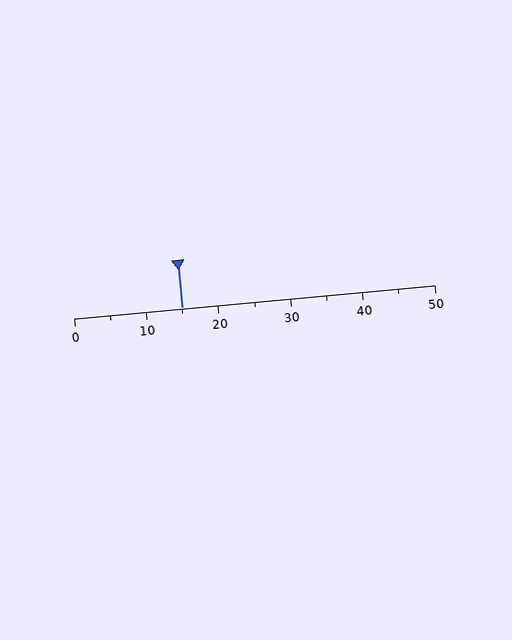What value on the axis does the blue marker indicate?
The marker indicates approximately 15.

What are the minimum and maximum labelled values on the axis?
The axis runs from 0 to 50.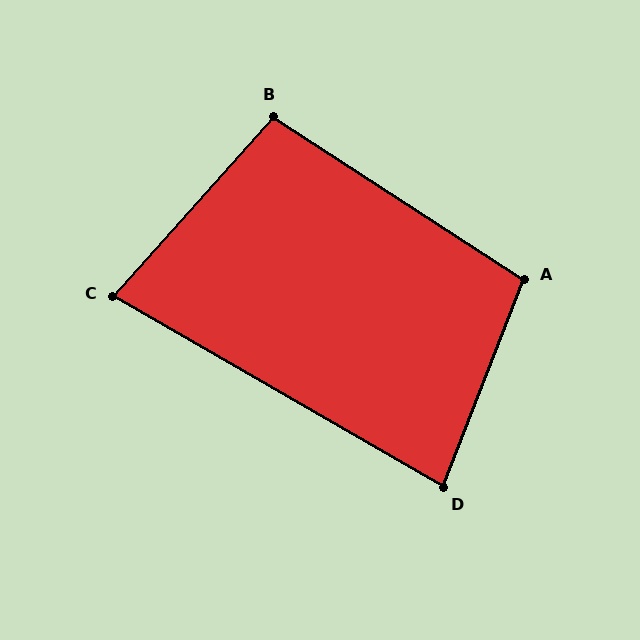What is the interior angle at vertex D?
Approximately 81 degrees (acute).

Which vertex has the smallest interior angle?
C, at approximately 78 degrees.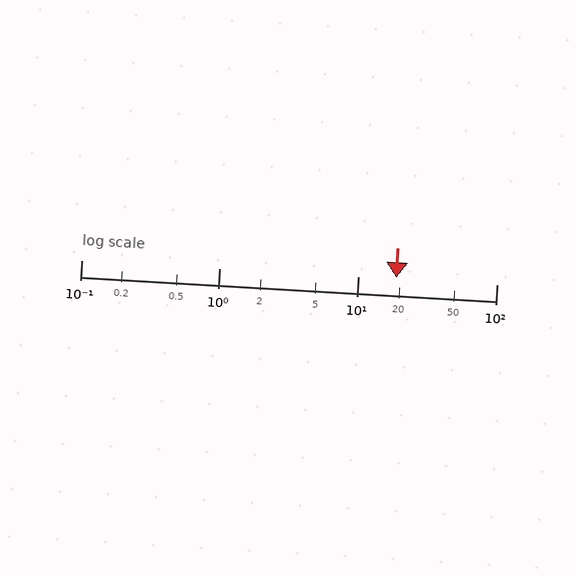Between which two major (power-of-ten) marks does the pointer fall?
The pointer is between 10 and 100.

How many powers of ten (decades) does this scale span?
The scale spans 3 decades, from 0.1 to 100.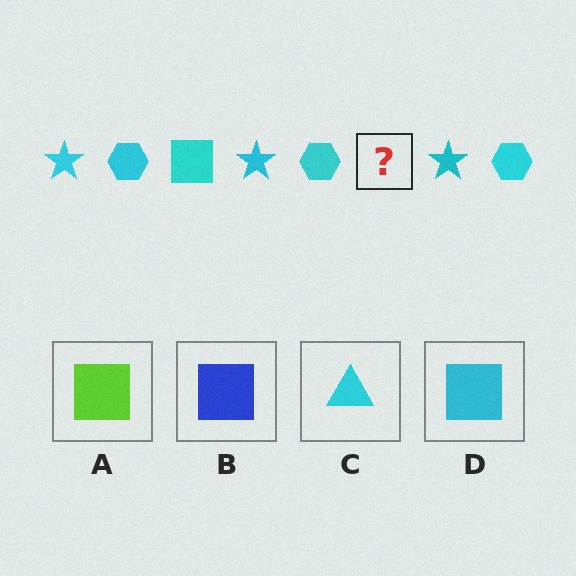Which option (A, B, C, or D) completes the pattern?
D.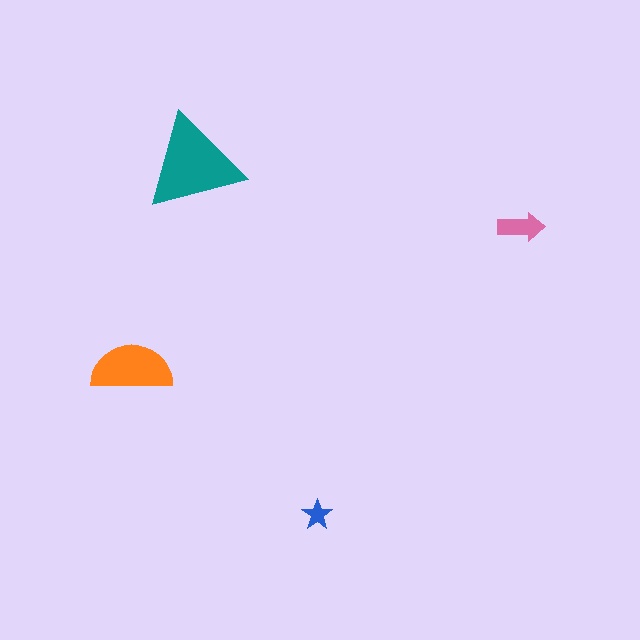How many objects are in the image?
There are 4 objects in the image.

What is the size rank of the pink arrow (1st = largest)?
3rd.